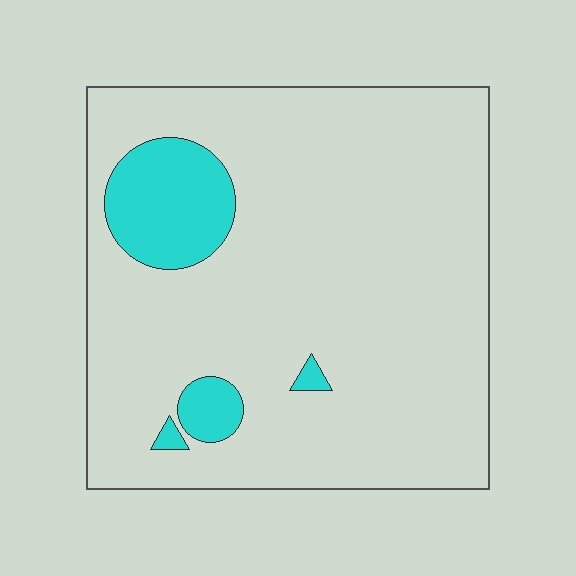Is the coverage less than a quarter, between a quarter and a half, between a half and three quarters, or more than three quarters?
Less than a quarter.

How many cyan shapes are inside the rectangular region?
4.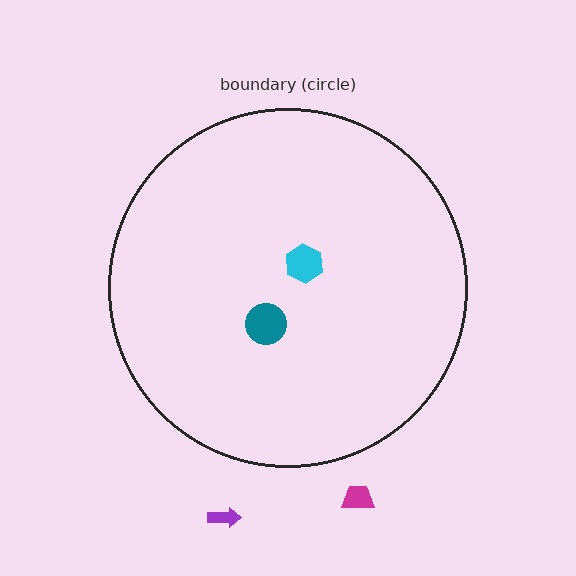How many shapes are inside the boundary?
2 inside, 2 outside.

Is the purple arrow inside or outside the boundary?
Outside.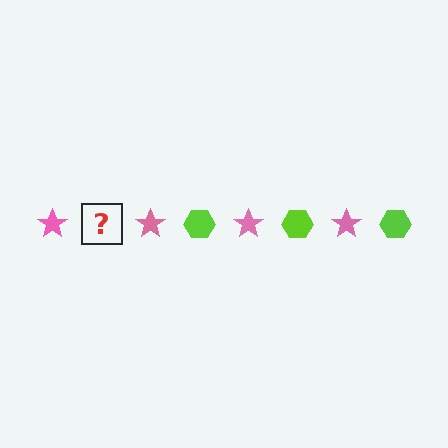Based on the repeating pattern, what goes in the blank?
The blank should be a lime hexagon.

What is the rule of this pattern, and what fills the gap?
The rule is that the pattern alternates between pink star and lime hexagon. The gap should be filled with a lime hexagon.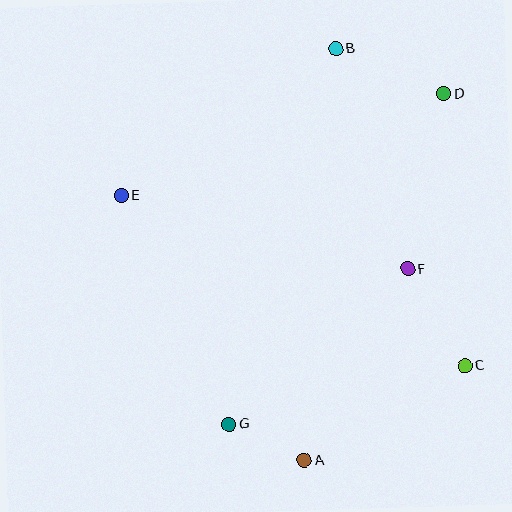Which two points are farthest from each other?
Points A and B are farthest from each other.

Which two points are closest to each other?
Points A and G are closest to each other.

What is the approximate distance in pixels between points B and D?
The distance between B and D is approximately 117 pixels.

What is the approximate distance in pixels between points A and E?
The distance between A and E is approximately 322 pixels.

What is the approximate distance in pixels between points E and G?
The distance between E and G is approximately 253 pixels.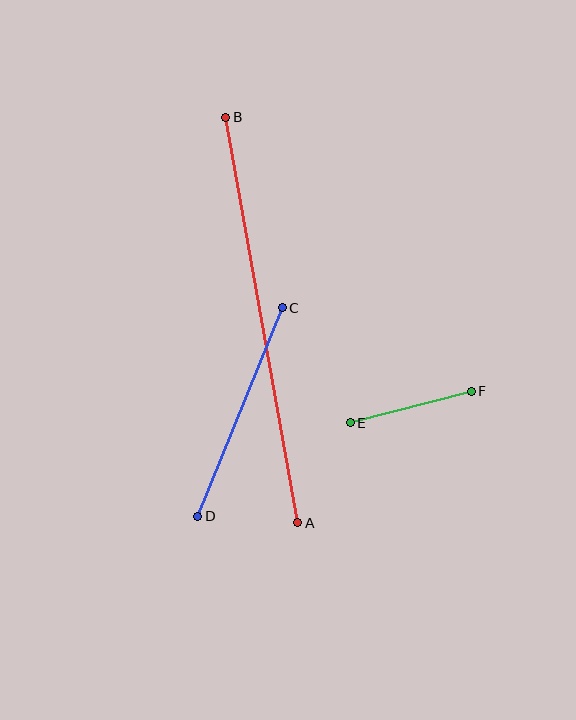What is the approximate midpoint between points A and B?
The midpoint is at approximately (262, 320) pixels.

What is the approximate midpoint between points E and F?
The midpoint is at approximately (411, 407) pixels.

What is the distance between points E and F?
The distance is approximately 125 pixels.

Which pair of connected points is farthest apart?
Points A and B are farthest apart.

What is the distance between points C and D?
The distance is approximately 225 pixels.